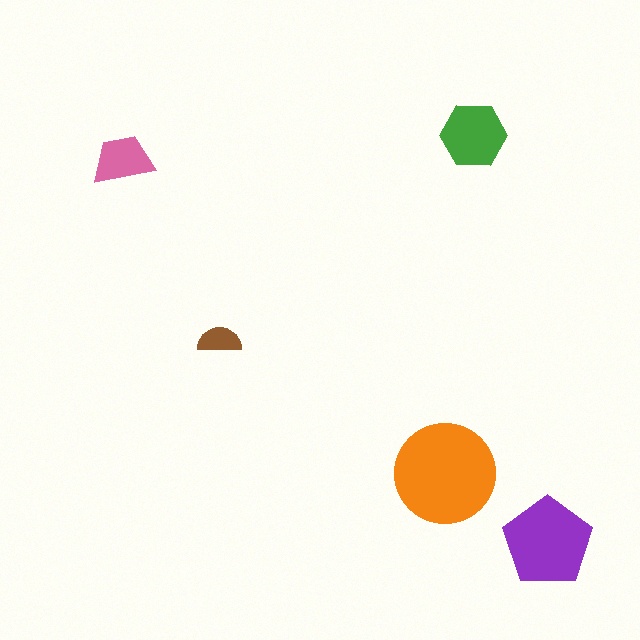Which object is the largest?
The orange circle.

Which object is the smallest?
The brown semicircle.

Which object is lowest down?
The purple pentagon is bottommost.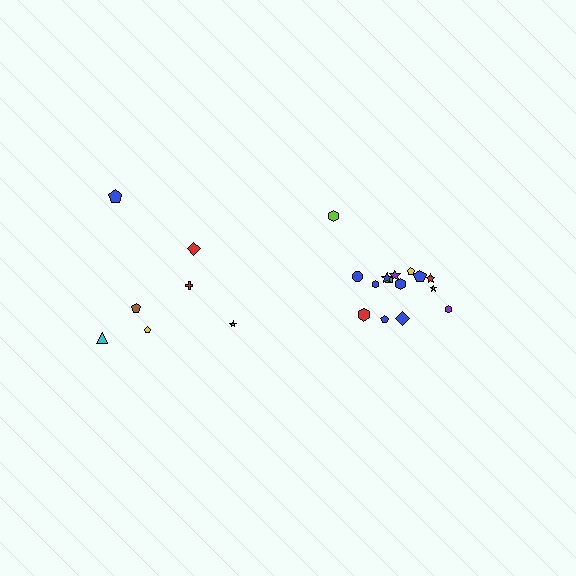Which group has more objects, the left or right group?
The right group.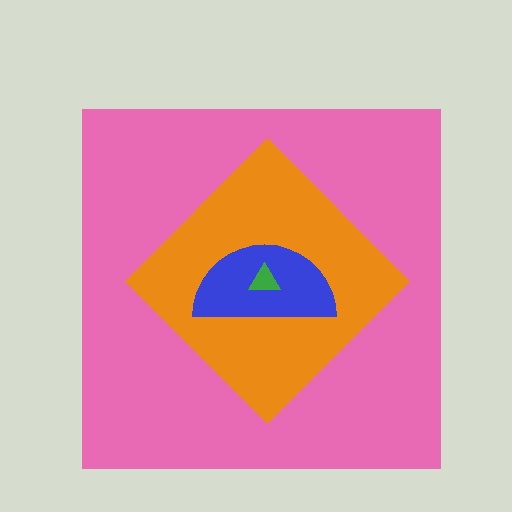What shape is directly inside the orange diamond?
The blue semicircle.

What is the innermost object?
The green triangle.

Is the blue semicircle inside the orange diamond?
Yes.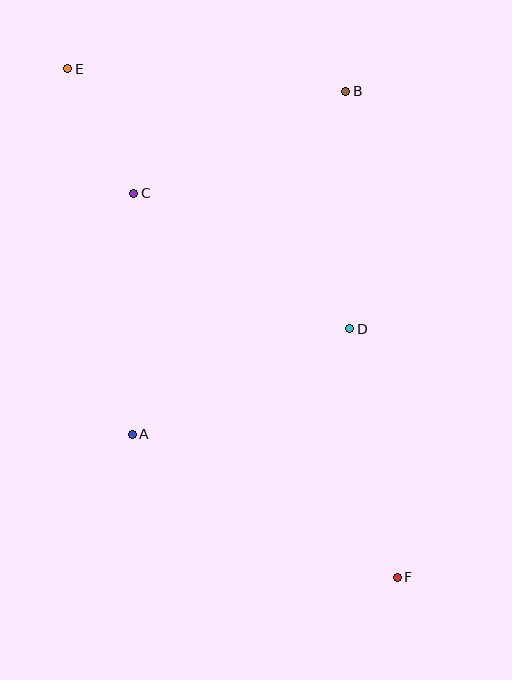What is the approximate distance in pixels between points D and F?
The distance between D and F is approximately 253 pixels.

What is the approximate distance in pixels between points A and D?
The distance between A and D is approximately 242 pixels.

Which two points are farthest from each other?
Points E and F are farthest from each other.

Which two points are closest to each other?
Points C and E are closest to each other.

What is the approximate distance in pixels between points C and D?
The distance between C and D is approximately 255 pixels.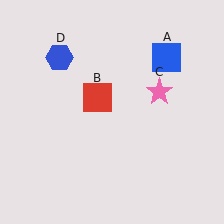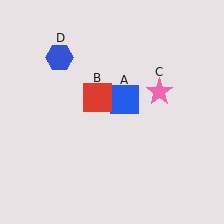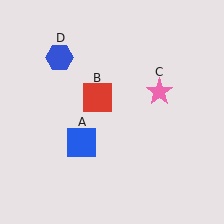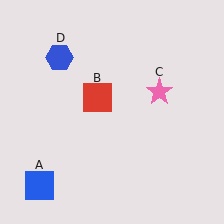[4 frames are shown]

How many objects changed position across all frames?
1 object changed position: blue square (object A).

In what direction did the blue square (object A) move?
The blue square (object A) moved down and to the left.